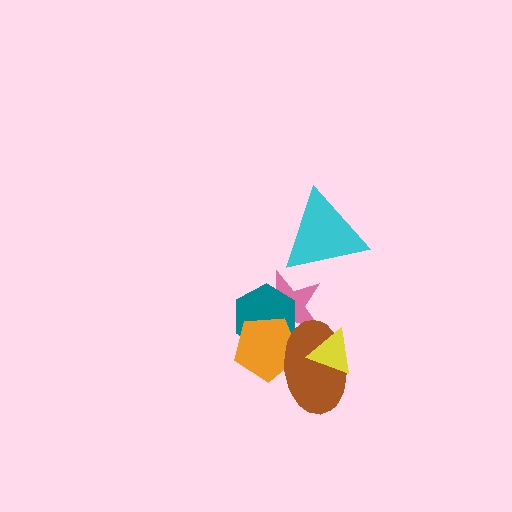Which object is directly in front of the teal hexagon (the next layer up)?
The orange pentagon is directly in front of the teal hexagon.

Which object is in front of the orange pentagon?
The brown ellipse is in front of the orange pentagon.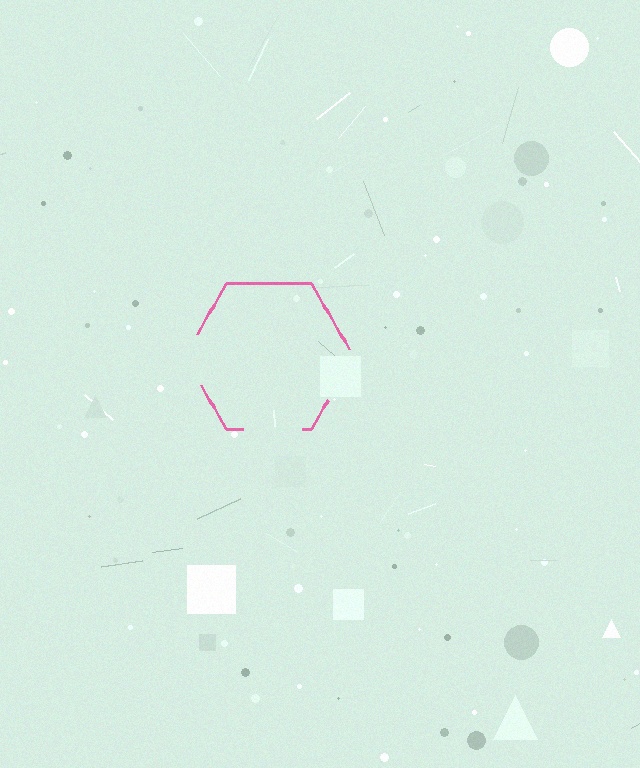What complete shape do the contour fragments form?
The contour fragments form a hexagon.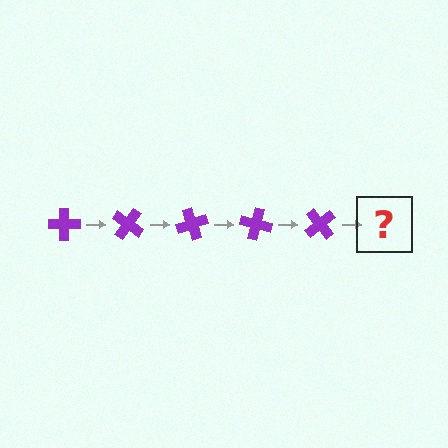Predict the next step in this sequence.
The next step is a purple cross rotated 175 degrees.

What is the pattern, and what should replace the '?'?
The pattern is that the cross rotates 35 degrees each step. The '?' should be a purple cross rotated 175 degrees.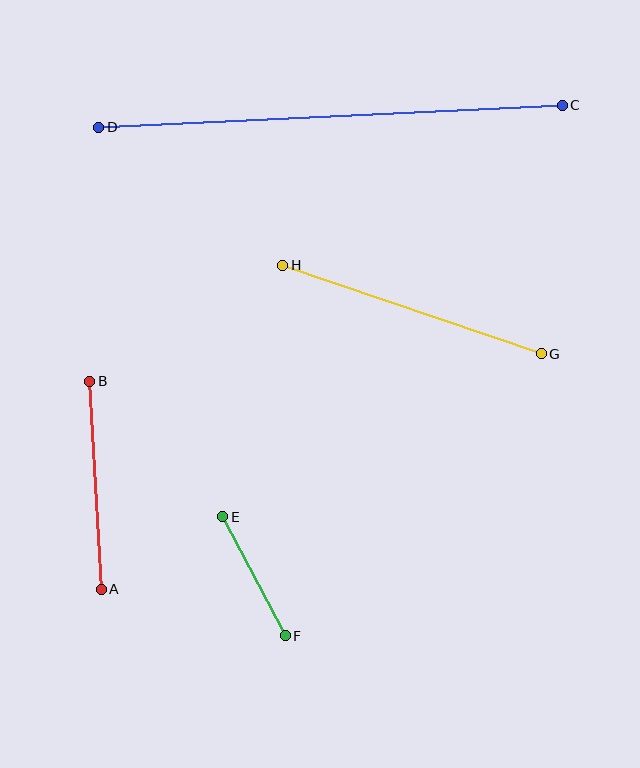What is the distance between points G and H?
The distance is approximately 273 pixels.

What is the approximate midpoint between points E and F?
The midpoint is at approximately (254, 576) pixels.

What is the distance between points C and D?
The distance is approximately 464 pixels.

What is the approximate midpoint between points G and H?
The midpoint is at approximately (412, 310) pixels.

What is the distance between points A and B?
The distance is approximately 209 pixels.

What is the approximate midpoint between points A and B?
The midpoint is at approximately (95, 485) pixels.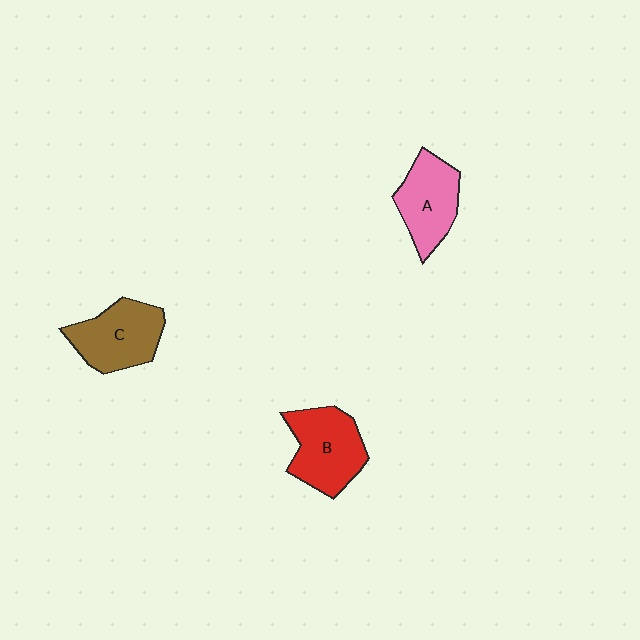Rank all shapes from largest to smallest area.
From largest to smallest: B (red), C (brown), A (pink).